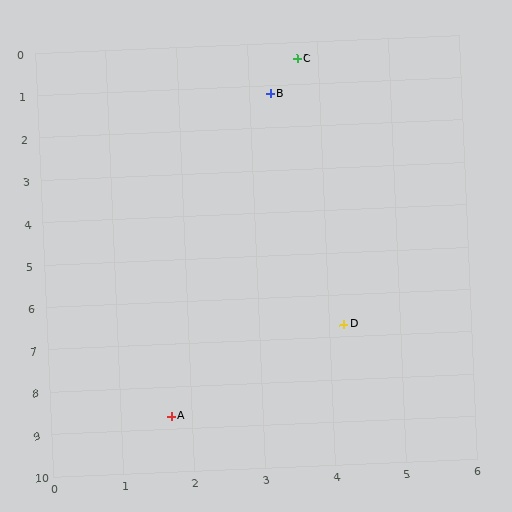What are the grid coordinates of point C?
Point C is at approximately (3.7, 0.4).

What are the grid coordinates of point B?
Point B is at approximately (3.3, 1.2).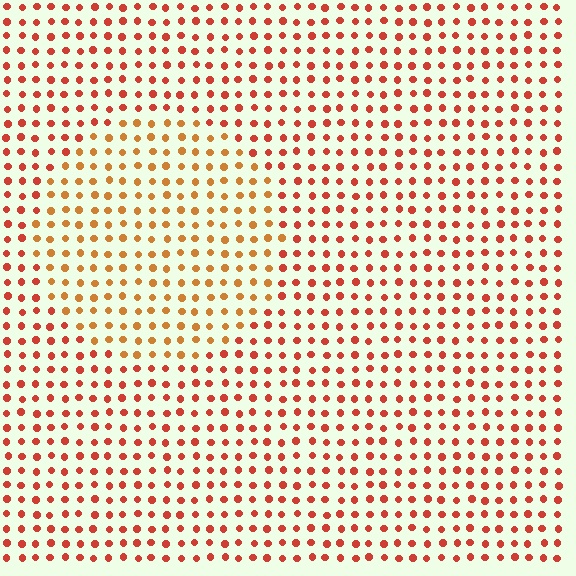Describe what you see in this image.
The image is filled with small red elements in a uniform arrangement. A circle-shaped region is visible where the elements are tinted to a slightly different hue, forming a subtle color boundary.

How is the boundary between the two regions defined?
The boundary is defined purely by a slight shift in hue (about 26 degrees). Spacing, size, and orientation are identical on both sides.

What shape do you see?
I see a circle.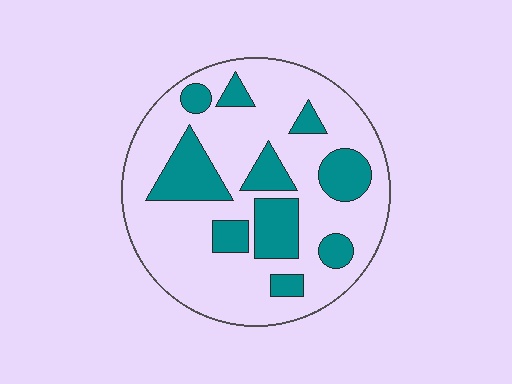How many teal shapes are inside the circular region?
10.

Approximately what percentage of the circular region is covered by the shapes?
Approximately 25%.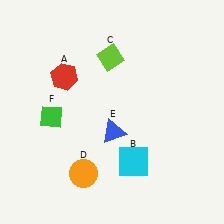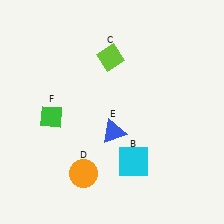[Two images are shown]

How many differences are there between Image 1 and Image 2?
There is 1 difference between the two images.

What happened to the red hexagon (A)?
The red hexagon (A) was removed in Image 2. It was in the top-left area of Image 1.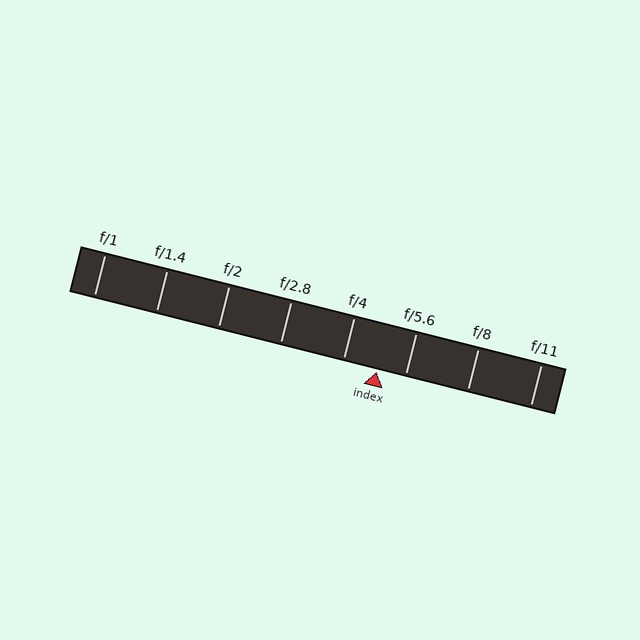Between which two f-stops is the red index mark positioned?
The index mark is between f/4 and f/5.6.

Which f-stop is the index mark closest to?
The index mark is closest to f/5.6.